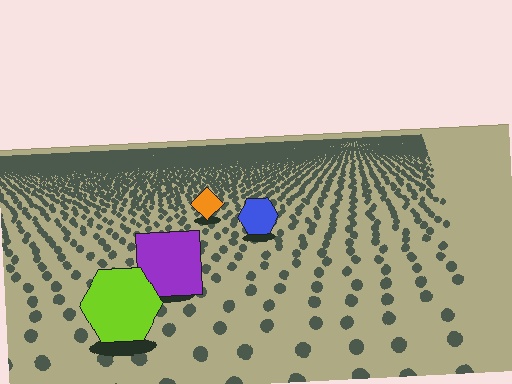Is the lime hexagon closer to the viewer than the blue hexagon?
Yes. The lime hexagon is closer — you can tell from the texture gradient: the ground texture is coarser near it.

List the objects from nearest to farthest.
From nearest to farthest: the lime hexagon, the purple square, the blue hexagon, the orange diamond.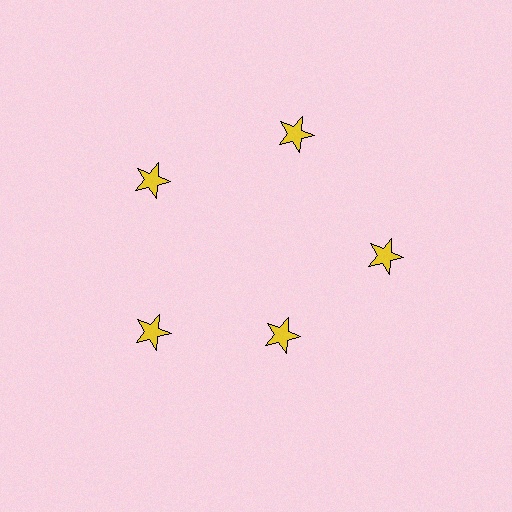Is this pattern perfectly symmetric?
No. The 5 yellow stars are arranged in a ring, but one element near the 5 o'clock position is pulled inward toward the center, breaking the 5-fold rotational symmetry.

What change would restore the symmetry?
The symmetry would be restored by moving it outward, back onto the ring so that all 5 stars sit at equal angles and equal distance from the center.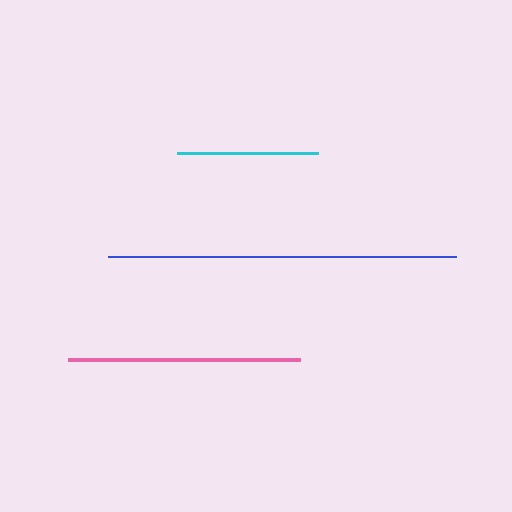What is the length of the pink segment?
The pink segment is approximately 232 pixels long.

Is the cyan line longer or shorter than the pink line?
The pink line is longer than the cyan line.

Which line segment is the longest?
The blue line is the longest at approximately 348 pixels.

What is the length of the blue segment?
The blue segment is approximately 348 pixels long.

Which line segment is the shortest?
The cyan line is the shortest at approximately 141 pixels.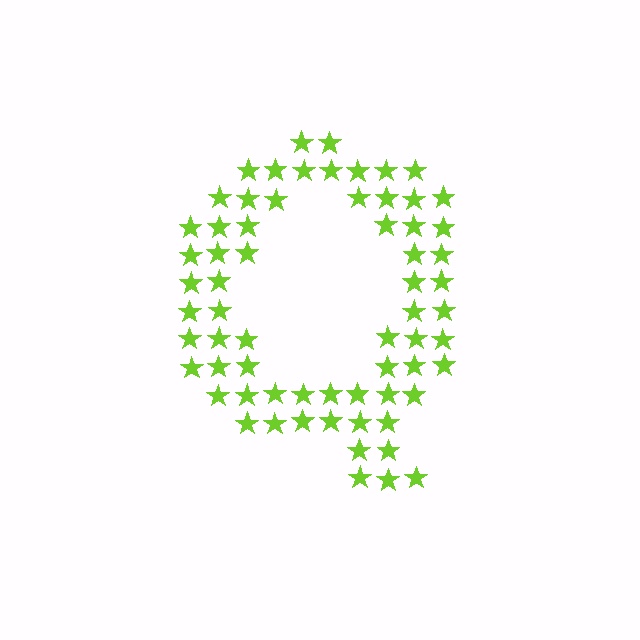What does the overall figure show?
The overall figure shows the letter Q.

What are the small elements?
The small elements are stars.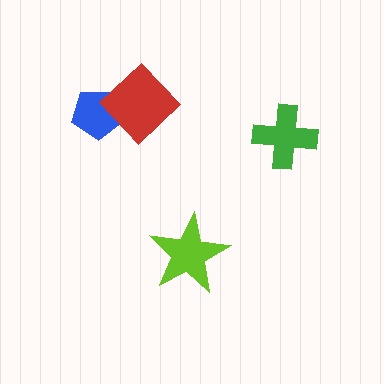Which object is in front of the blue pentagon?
The red diamond is in front of the blue pentagon.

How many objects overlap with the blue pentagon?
1 object overlaps with the blue pentagon.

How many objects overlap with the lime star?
0 objects overlap with the lime star.